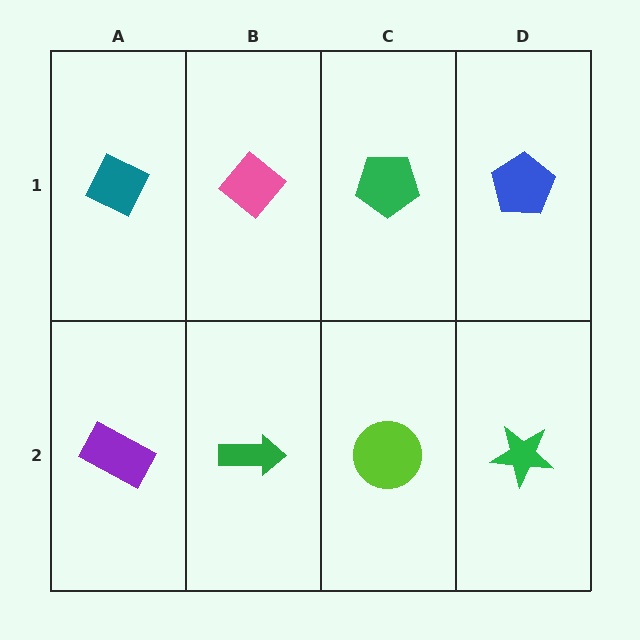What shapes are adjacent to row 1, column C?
A lime circle (row 2, column C), a pink diamond (row 1, column B), a blue pentagon (row 1, column D).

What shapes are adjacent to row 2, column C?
A green pentagon (row 1, column C), a green arrow (row 2, column B), a green star (row 2, column D).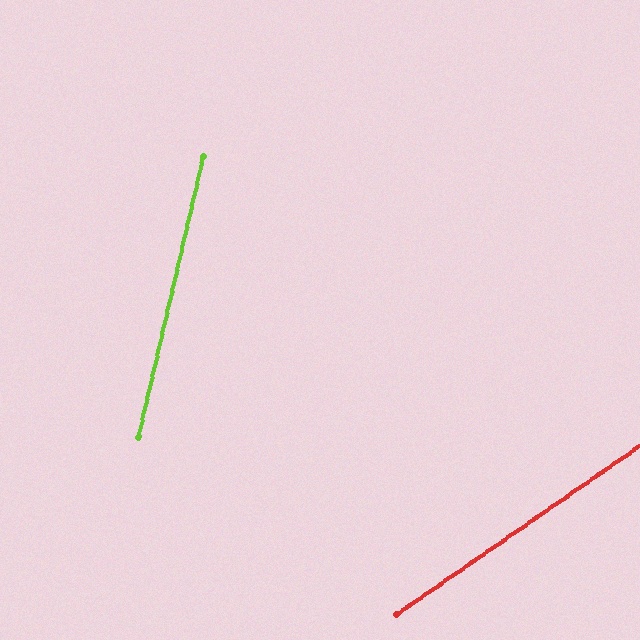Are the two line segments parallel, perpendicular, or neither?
Neither parallel nor perpendicular — they differ by about 42°.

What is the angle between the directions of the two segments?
Approximately 42 degrees.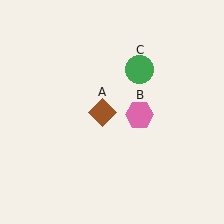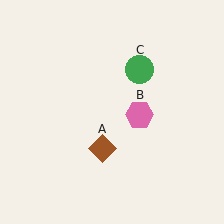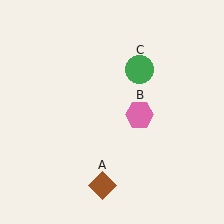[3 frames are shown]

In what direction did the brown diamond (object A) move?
The brown diamond (object A) moved down.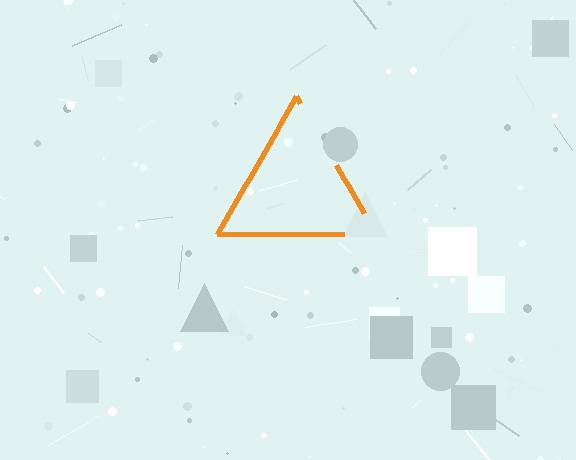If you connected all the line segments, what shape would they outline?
They would outline a triangle.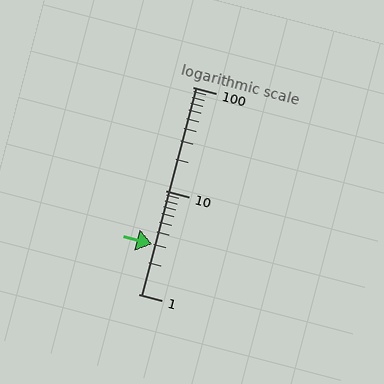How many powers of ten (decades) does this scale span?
The scale spans 2 decades, from 1 to 100.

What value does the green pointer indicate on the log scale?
The pointer indicates approximately 3.